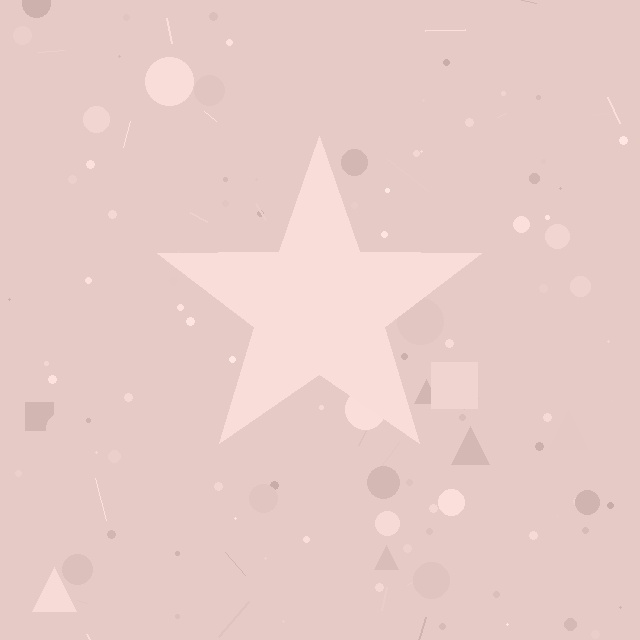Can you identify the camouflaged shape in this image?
The camouflaged shape is a star.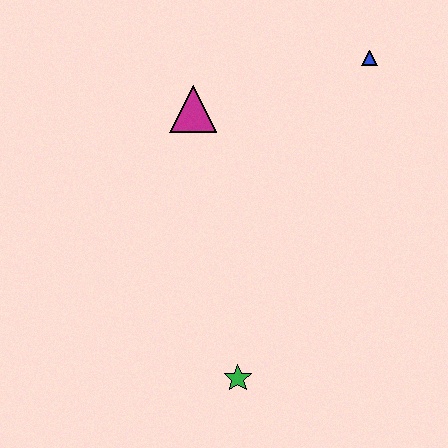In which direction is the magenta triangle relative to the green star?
The magenta triangle is above the green star.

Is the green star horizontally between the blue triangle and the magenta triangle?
Yes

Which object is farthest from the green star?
The blue triangle is farthest from the green star.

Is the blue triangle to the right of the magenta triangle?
Yes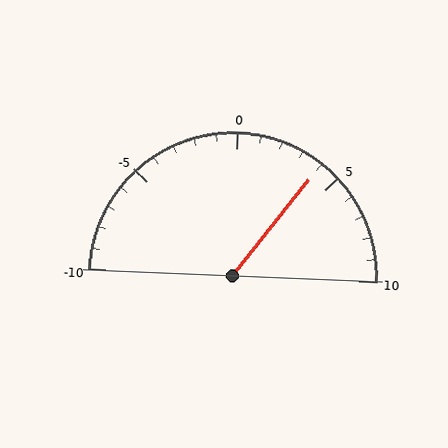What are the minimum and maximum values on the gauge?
The gauge ranges from -10 to 10.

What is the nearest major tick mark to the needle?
The nearest major tick mark is 5.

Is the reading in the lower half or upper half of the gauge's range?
The reading is in the upper half of the range (-10 to 10).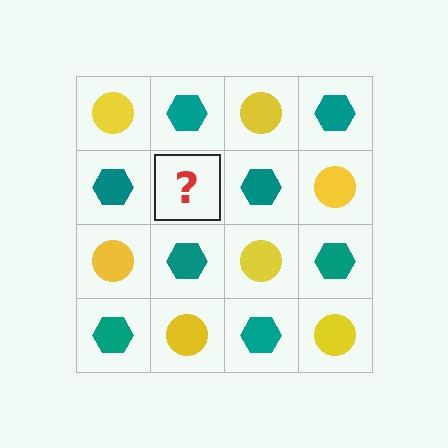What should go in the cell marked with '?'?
The missing cell should contain a yellow circle.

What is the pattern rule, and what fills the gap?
The rule is that it alternates yellow circle and teal hexagon in a checkerboard pattern. The gap should be filled with a yellow circle.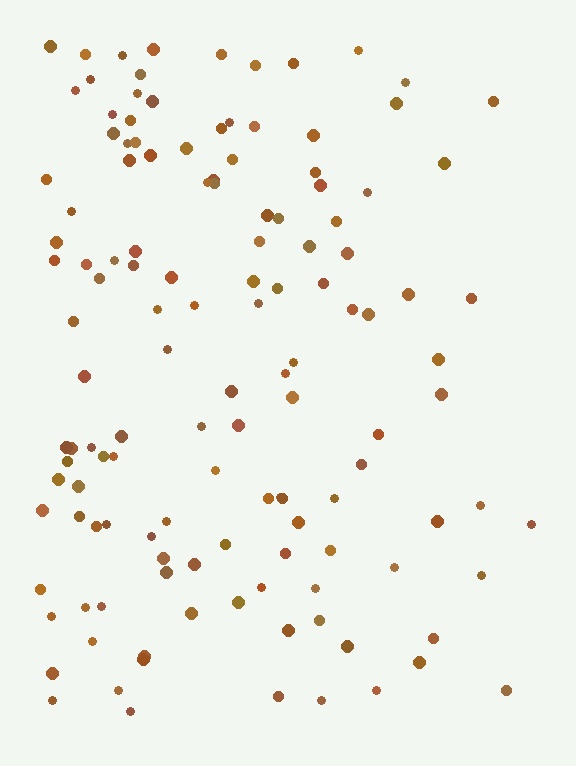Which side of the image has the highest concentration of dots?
The left.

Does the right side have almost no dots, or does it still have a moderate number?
Still a moderate number, just noticeably fewer than the left.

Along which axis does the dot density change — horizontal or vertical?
Horizontal.